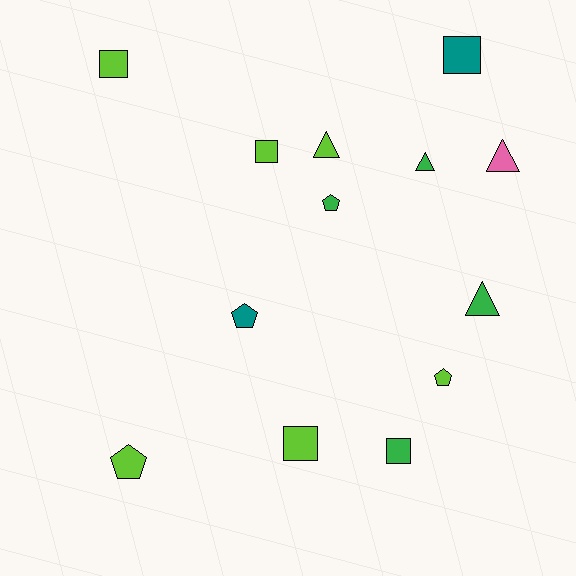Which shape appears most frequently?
Square, with 5 objects.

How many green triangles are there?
There are 2 green triangles.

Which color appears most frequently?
Lime, with 6 objects.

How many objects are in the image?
There are 13 objects.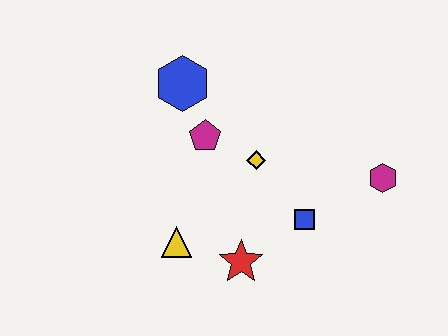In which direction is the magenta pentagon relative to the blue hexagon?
The magenta pentagon is below the blue hexagon.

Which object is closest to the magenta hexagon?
The blue square is closest to the magenta hexagon.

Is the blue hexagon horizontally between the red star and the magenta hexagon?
No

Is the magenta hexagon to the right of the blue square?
Yes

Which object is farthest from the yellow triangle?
The magenta hexagon is farthest from the yellow triangle.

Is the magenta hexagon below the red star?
No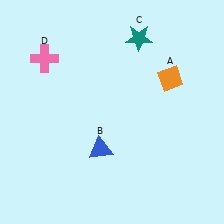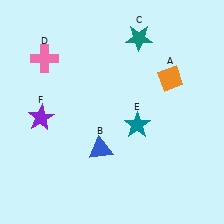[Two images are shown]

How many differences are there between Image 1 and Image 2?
There are 2 differences between the two images.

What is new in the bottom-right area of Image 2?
A teal star (E) was added in the bottom-right area of Image 2.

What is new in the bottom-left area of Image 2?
A purple star (F) was added in the bottom-left area of Image 2.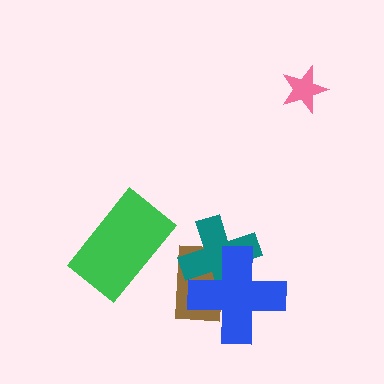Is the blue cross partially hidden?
No, no other shape covers it.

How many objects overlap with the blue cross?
2 objects overlap with the blue cross.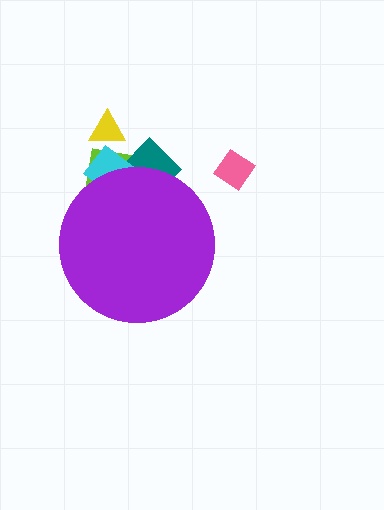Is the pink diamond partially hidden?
No, the pink diamond is fully visible.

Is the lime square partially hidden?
Yes, the lime square is partially hidden behind the purple circle.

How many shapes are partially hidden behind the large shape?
3 shapes are partially hidden.